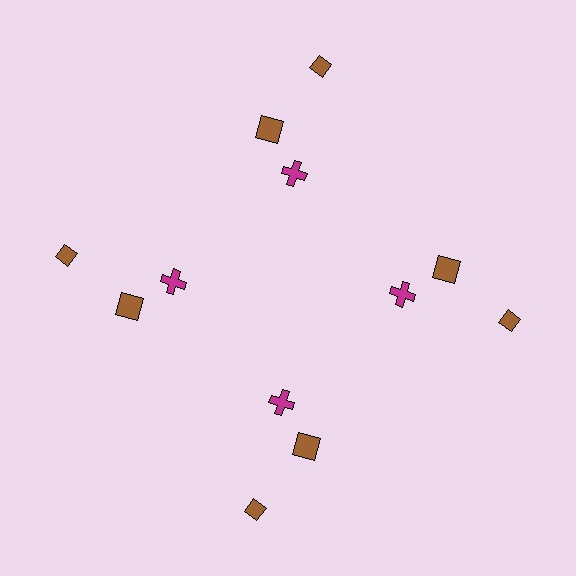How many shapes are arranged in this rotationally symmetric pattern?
There are 12 shapes, arranged in 4 groups of 3.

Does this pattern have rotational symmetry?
Yes, this pattern has 4-fold rotational symmetry. It looks the same after rotating 90 degrees around the center.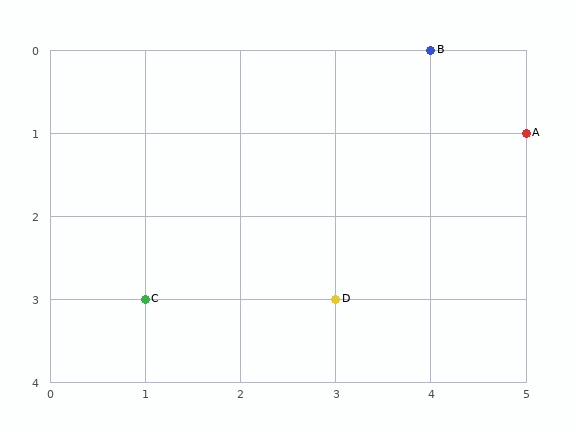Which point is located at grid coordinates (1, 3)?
Point C is at (1, 3).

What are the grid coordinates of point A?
Point A is at grid coordinates (5, 1).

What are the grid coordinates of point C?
Point C is at grid coordinates (1, 3).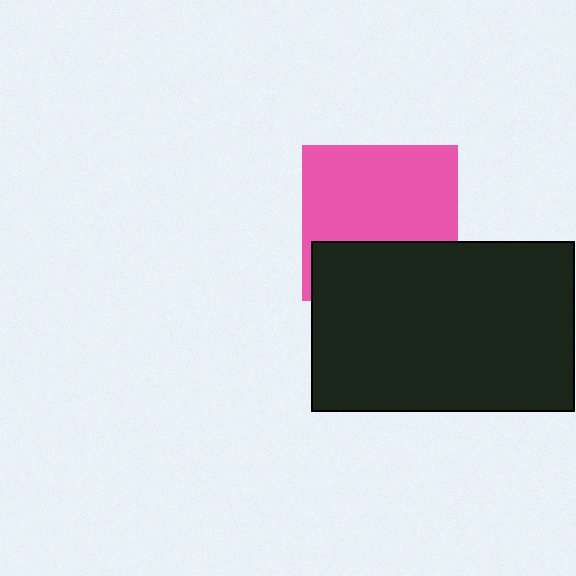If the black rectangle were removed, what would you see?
You would see the complete pink square.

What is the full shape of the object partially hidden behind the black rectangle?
The partially hidden object is a pink square.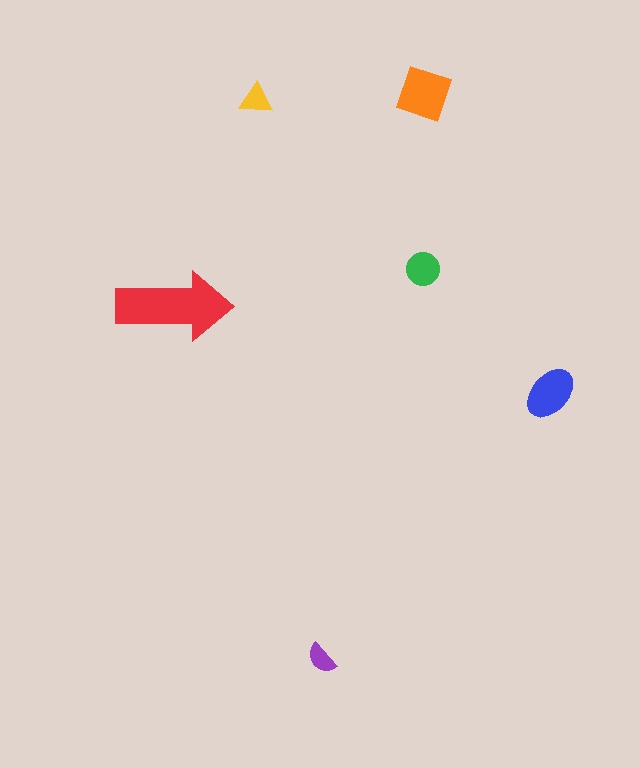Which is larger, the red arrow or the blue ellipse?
The red arrow.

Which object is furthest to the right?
The blue ellipse is rightmost.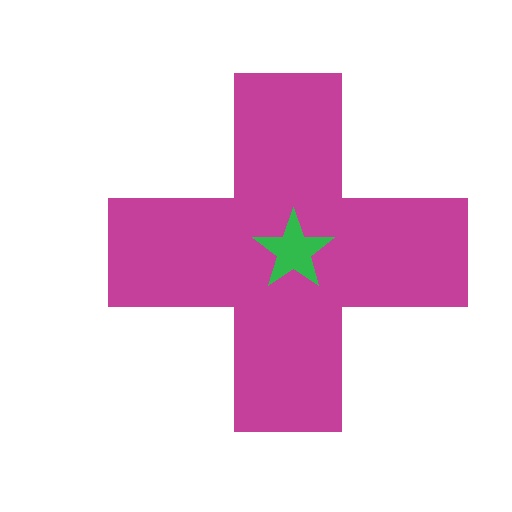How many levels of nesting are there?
2.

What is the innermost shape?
The green star.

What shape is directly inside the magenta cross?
The green star.